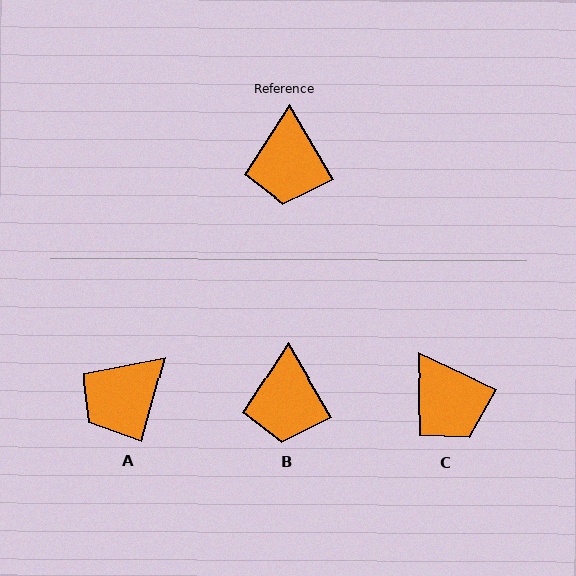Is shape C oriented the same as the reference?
No, it is off by about 35 degrees.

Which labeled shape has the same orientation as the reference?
B.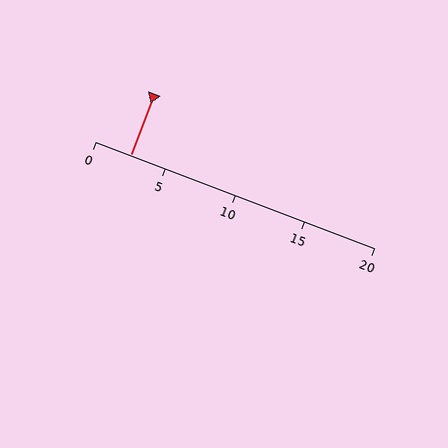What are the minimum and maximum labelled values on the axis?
The axis runs from 0 to 20.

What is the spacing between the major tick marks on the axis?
The major ticks are spaced 5 apart.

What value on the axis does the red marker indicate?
The marker indicates approximately 2.5.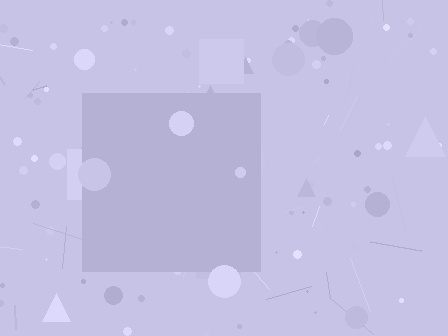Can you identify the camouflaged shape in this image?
The camouflaged shape is a square.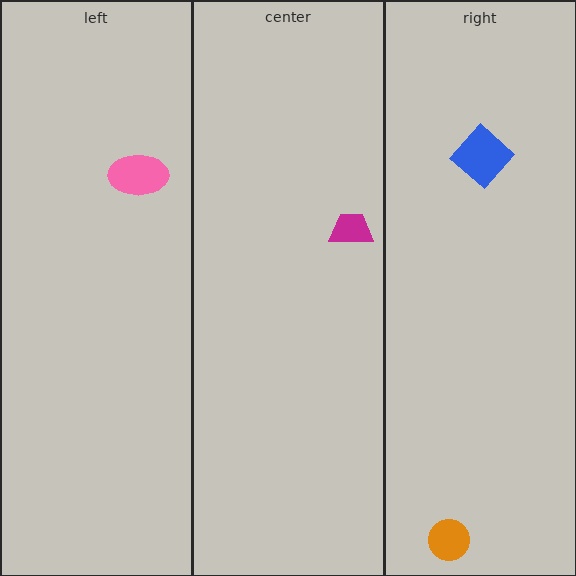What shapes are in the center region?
The magenta trapezoid.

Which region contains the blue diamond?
The right region.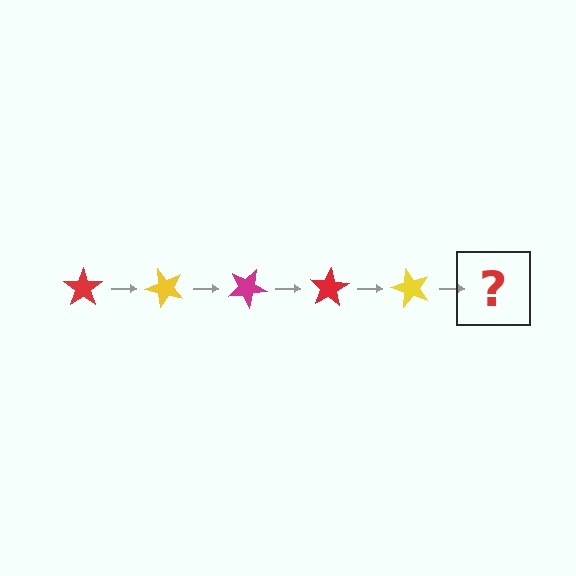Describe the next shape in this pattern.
It should be a magenta star, rotated 250 degrees from the start.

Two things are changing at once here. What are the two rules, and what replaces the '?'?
The two rules are that it rotates 50 degrees each step and the color cycles through red, yellow, and magenta. The '?' should be a magenta star, rotated 250 degrees from the start.